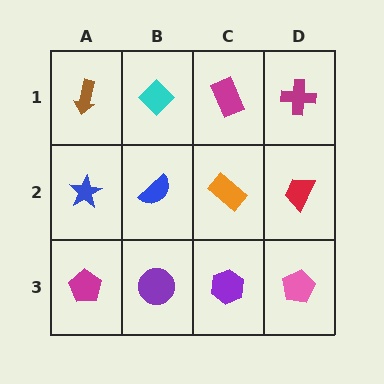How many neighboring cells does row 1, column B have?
3.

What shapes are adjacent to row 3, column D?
A red trapezoid (row 2, column D), a purple hexagon (row 3, column C).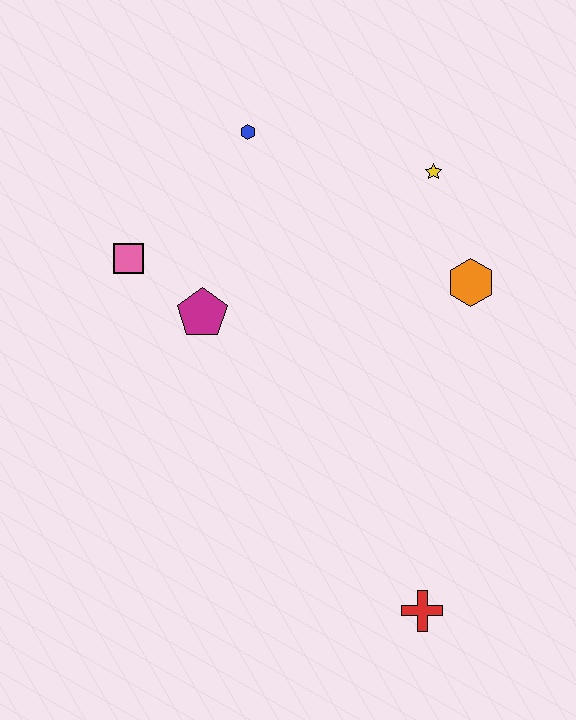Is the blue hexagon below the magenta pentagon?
No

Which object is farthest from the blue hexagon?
The red cross is farthest from the blue hexagon.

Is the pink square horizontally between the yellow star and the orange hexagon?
No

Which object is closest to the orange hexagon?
The yellow star is closest to the orange hexagon.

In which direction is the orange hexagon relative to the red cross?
The orange hexagon is above the red cross.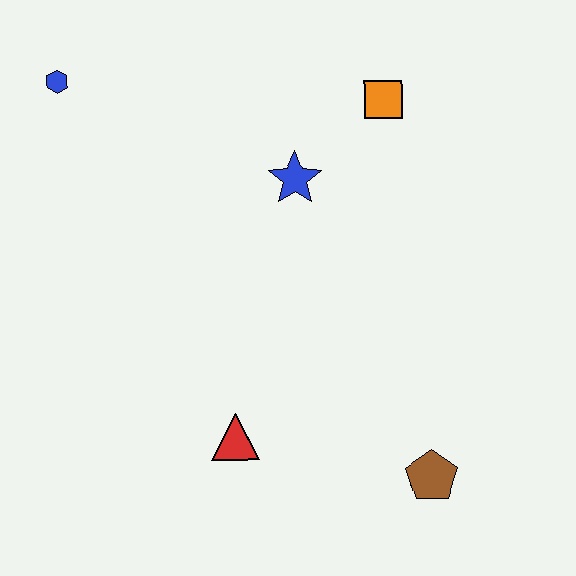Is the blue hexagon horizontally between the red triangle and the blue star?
No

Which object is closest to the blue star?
The orange square is closest to the blue star.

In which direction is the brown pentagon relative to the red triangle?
The brown pentagon is to the right of the red triangle.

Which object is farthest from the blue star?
The brown pentagon is farthest from the blue star.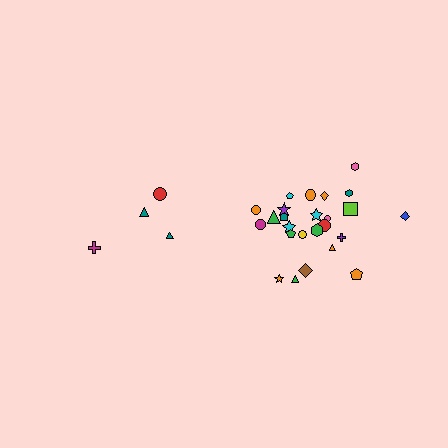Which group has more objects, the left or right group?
The right group.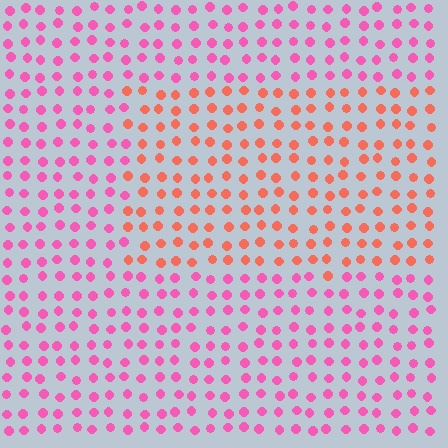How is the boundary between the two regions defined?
The boundary is defined purely by a slight shift in hue (about 43 degrees). Spacing, size, and orientation are identical on both sides.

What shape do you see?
I see a rectangle.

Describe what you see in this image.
The image is filled with small pink elements in a uniform arrangement. A rectangle-shaped region is visible where the elements are tinted to a slightly different hue, forming a subtle color boundary.